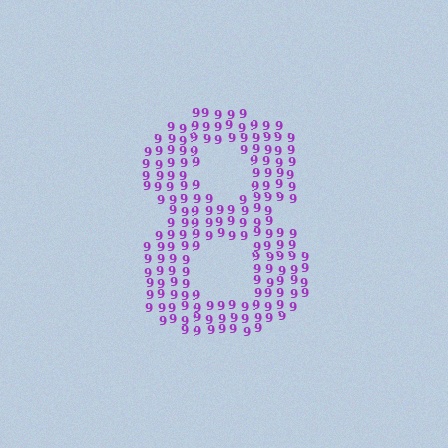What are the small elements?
The small elements are digit 9's.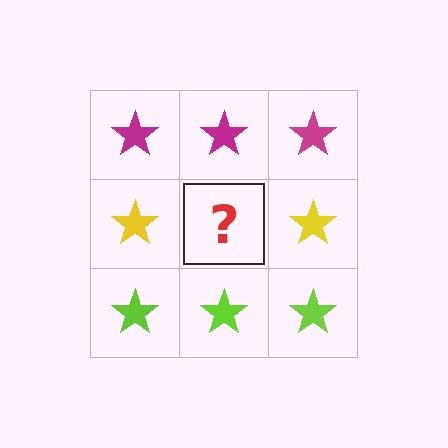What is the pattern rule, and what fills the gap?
The rule is that each row has a consistent color. The gap should be filled with a yellow star.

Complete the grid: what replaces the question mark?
The question mark should be replaced with a yellow star.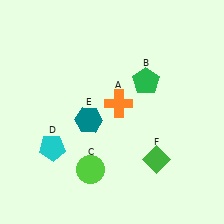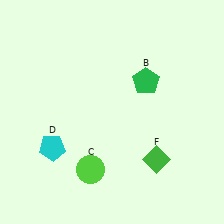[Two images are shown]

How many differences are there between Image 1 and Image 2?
There are 2 differences between the two images.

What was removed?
The orange cross (A), the teal hexagon (E) were removed in Image 2.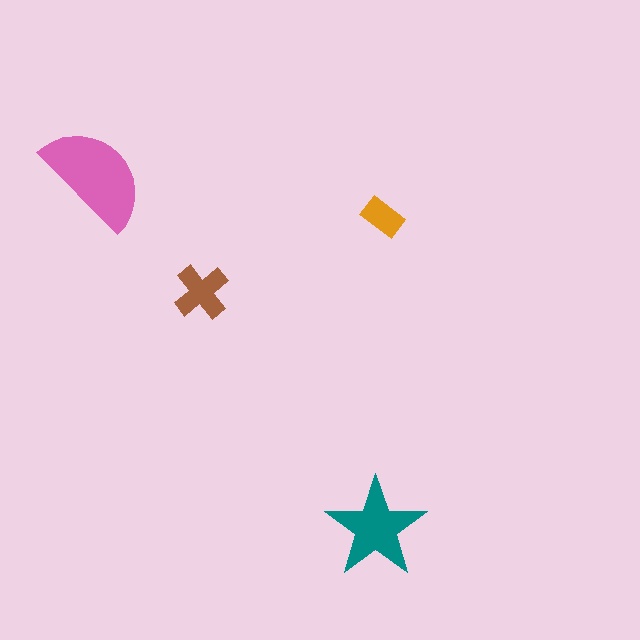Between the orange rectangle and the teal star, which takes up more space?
The teal star.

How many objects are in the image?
There are 4 objects in the image.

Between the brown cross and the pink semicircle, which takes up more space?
The pink semicircle.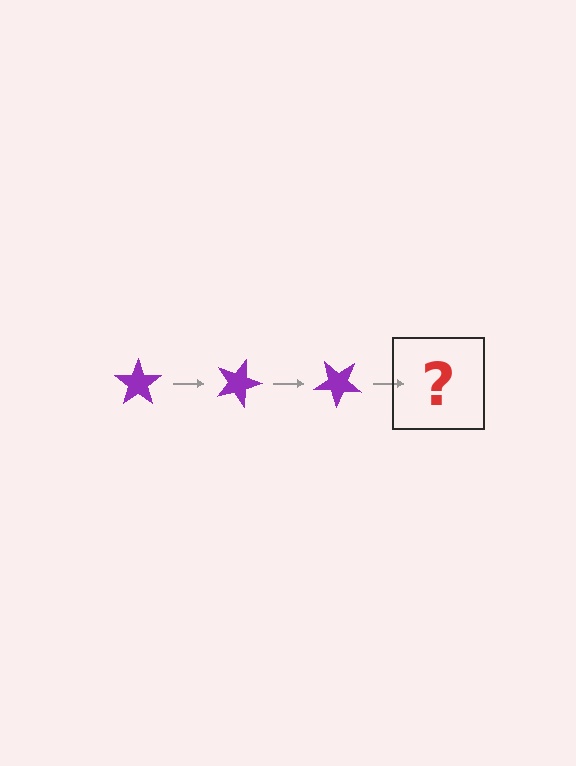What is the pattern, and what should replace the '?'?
The pattern is that the star rotates 20 degrees each step. The '?' should be a purple star rotated 60 degrees.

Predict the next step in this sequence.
The next step is a purple star rotated 60 degrees.